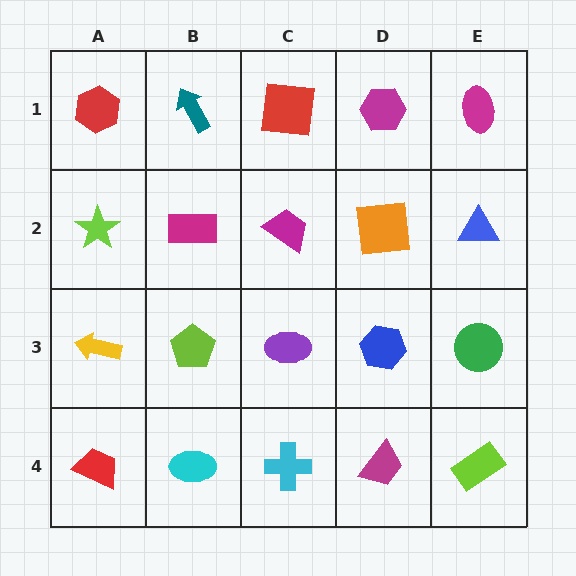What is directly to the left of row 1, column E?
A magenta hexagon.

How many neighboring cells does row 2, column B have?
4.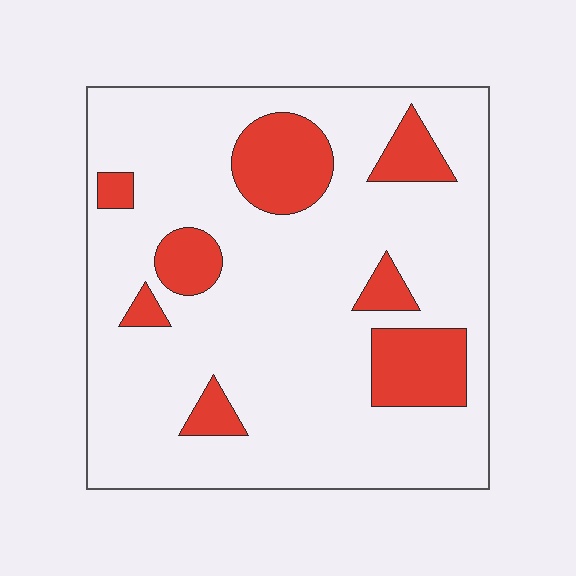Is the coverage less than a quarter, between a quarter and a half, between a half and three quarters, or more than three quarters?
Less than a quarter.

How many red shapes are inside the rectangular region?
8.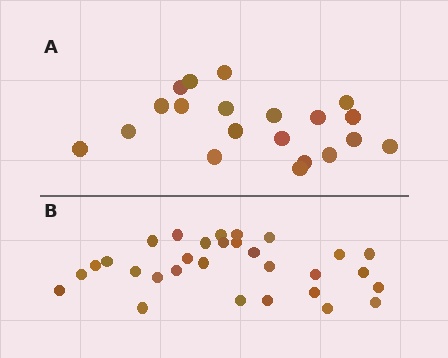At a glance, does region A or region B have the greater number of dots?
Region B (the bottom region) has more dots.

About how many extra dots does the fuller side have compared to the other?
Region B has roughly 10 or so more dots than region A.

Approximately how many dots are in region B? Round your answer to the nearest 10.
About 30 dots.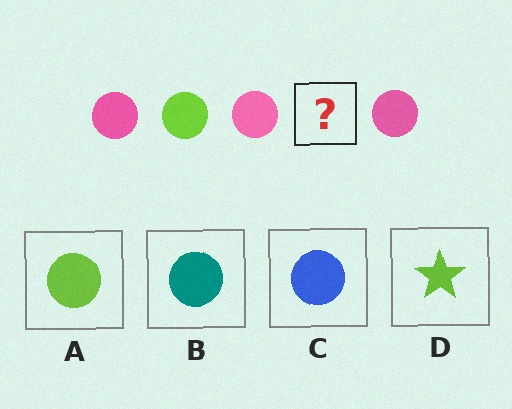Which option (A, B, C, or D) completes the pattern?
A.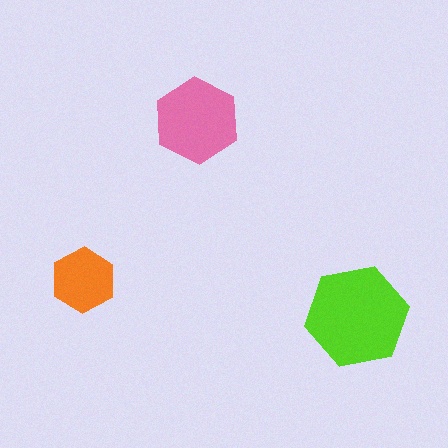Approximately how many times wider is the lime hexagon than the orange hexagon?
About 1.5 times wider.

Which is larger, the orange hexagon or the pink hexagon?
The pink one.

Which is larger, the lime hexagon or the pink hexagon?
The lime one.